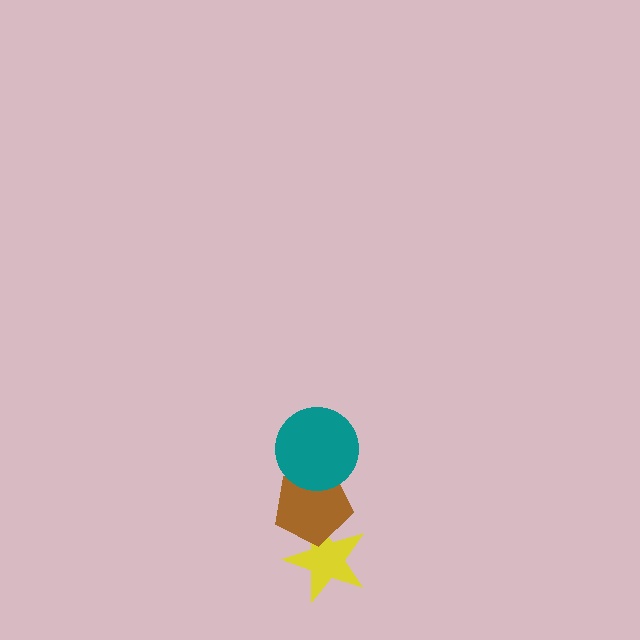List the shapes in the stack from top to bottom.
From top to bottom: the teal circle, the brown pentagon, the yellow star.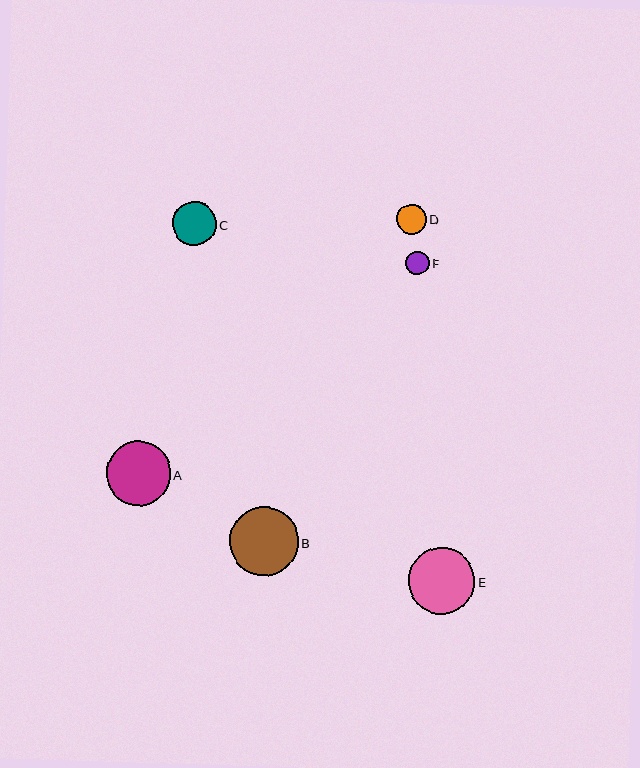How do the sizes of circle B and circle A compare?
Circle B and circle A are approximately the same size.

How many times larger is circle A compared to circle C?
Circle A is approximately 1.5 times the size of circle C.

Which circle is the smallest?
Circle F is the smallest with a size of approximately 23 pixels.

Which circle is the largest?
Circle B is the largest with a size of approximately 69 pixels.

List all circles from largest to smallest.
From largest to smallest: B, E, A, C, D, F.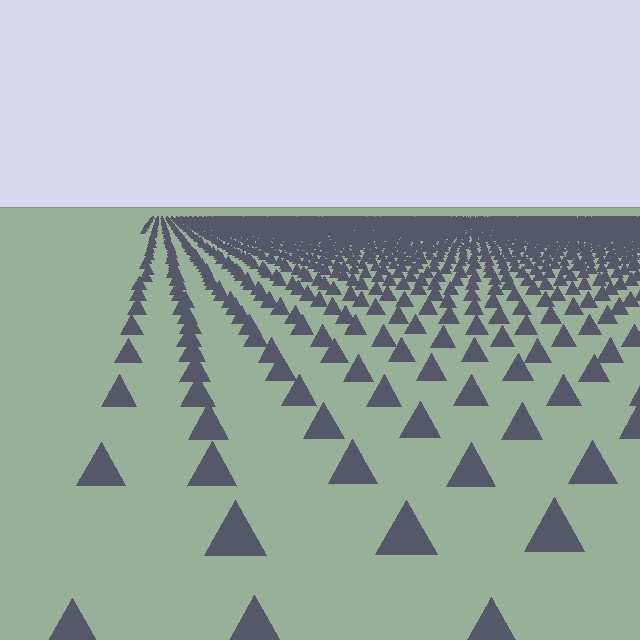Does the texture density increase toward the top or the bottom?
Density increases toward the top.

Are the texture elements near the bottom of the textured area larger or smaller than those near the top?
Larger. Near the bottom, elements are closer to the viewer and appear at a bigger on-screen size.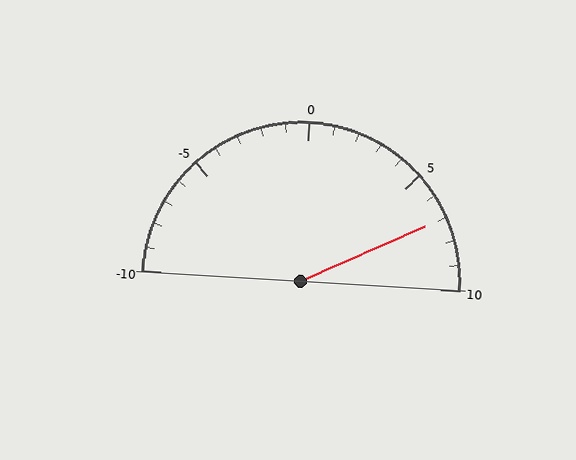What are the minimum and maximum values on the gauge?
The gauge ranges from -10 to 10.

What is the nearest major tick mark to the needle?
The nearest major tick mark is 5.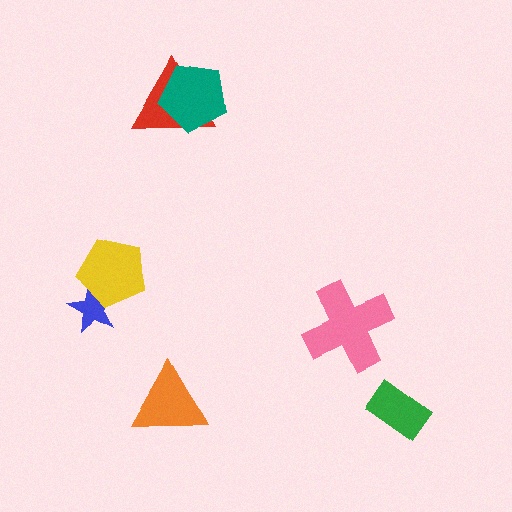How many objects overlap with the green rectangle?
0 objects overlap with the green rectangle.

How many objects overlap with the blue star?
1 object overlaps with the blue star.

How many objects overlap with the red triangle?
1 object overlaps with the red triangle.